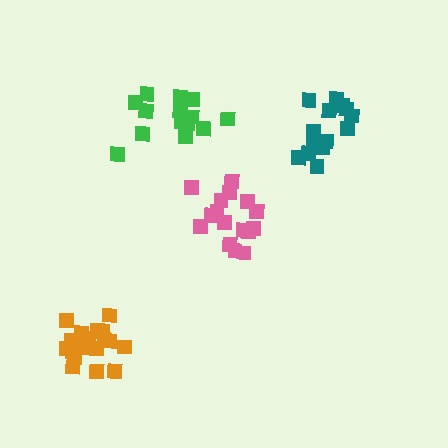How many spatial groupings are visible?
There are 4 spatial groupings.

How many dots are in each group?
Group 1: 16 dots, Group 2: 14 dots, Group 3: 18 dots, Group 4: 15 dots (63 total).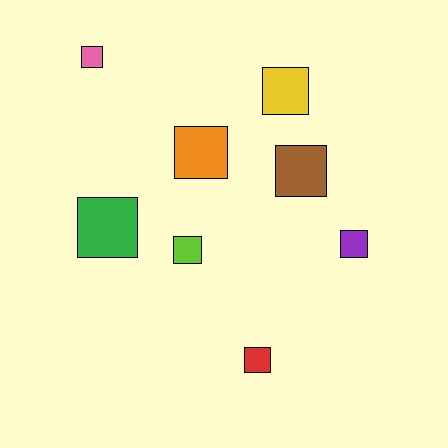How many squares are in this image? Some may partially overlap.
There are 8 squares.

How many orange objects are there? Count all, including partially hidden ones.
There is 1 orange object.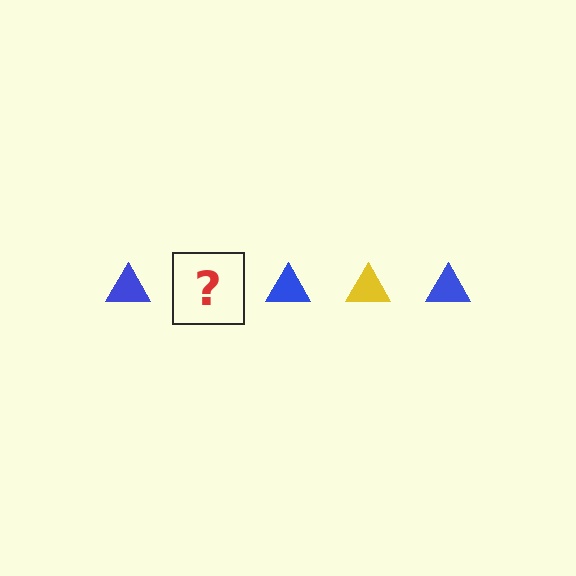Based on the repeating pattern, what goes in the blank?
The blank should be a yellow triangle.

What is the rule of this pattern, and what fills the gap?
The rule is that the pattern cycles through blue, yellow triangles. The gap should be filled with a yellow triangle.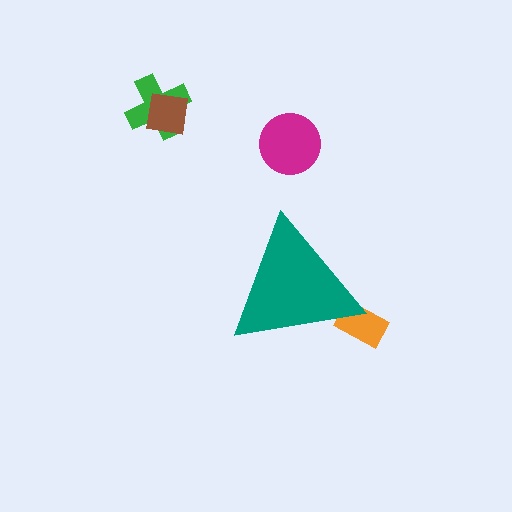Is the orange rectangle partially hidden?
Yes, the orange rectangle is partially hidden behind the teal triangle.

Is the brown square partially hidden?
No, the brown square is fully visible.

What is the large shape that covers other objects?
A teal triangle.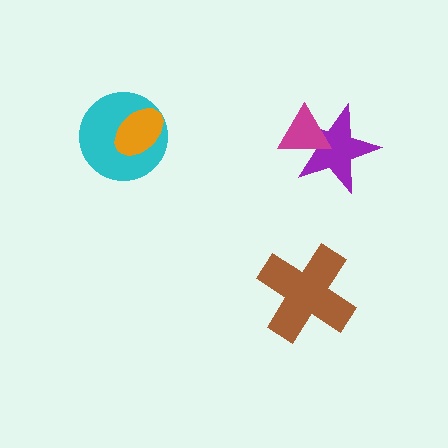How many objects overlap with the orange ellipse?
1 object overlaps with the orange ellipse.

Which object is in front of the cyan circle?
The orange ellipse is in front of the cyan circle.